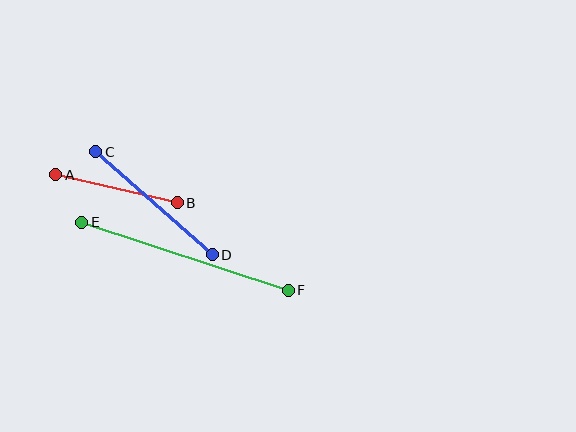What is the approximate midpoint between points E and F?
The midpoint is at approximately (185, 256) pixels.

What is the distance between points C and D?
The distance is approximately 156 pixels.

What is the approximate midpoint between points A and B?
The midpoint is at approximately (116, 189) pixels.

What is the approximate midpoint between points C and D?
The midpoint is at approximately (154, 203) pixels.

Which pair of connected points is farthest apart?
Points E and F are farthest apart.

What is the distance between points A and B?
The distance is approximately 125 pixels.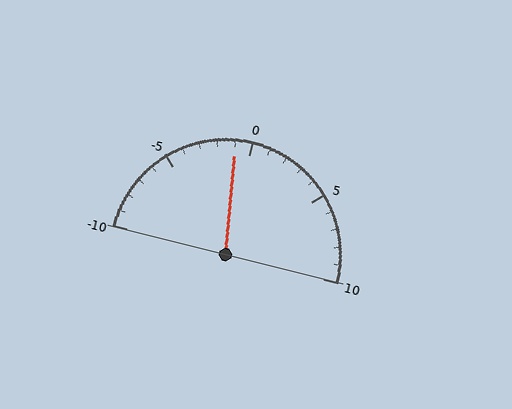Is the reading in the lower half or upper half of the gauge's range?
The reading is in the lower half of the range (-10 to 10).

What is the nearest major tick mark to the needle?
The nearest major tick mark is 0.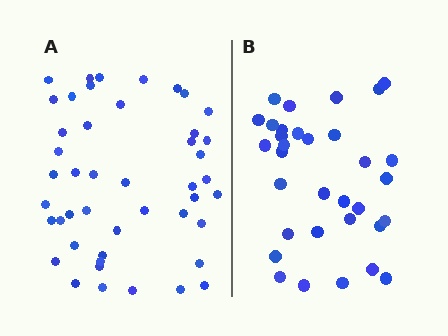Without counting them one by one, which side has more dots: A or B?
Region A (the left region) has more dots.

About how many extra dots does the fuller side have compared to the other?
Region A has approximately 15 more dots than region B.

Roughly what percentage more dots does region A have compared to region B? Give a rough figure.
About 40% more.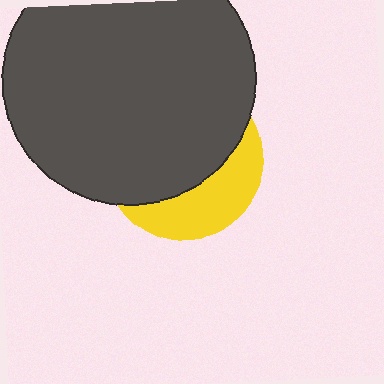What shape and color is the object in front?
The object in front is a dark gray circle.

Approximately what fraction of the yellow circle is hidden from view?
Roughly 66% of the yellow circle is hidden behind the dark gray circle.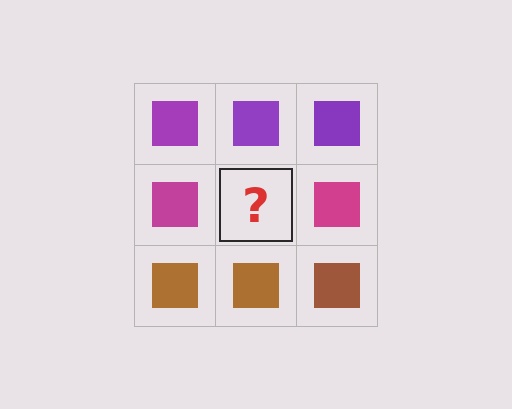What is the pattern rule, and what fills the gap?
The rule is that each row has a consistent color. The gap should be filled with a magenta square.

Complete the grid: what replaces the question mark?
The question mark should be replaced with a magenta square.